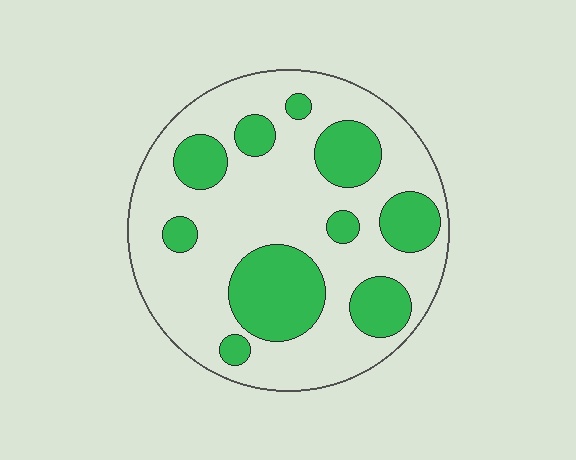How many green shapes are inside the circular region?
10.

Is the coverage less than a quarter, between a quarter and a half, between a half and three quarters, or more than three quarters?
Between a quarter and a half.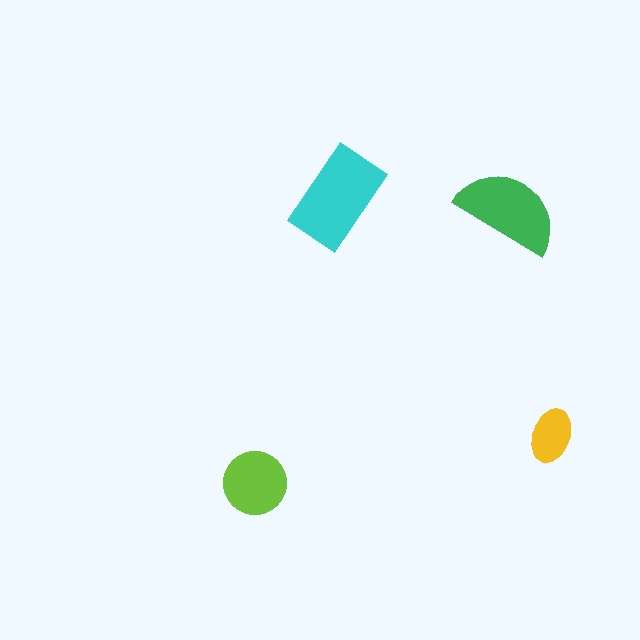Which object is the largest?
The cyan rectangle.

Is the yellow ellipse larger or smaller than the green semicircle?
Smaller.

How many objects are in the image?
There are 4 objects in the image.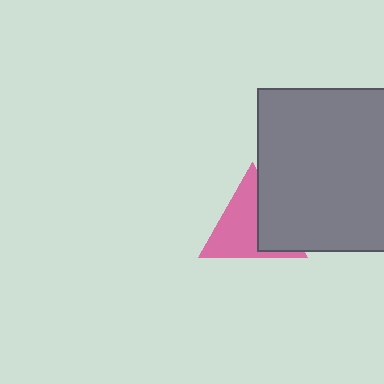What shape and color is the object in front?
The object in front is a gray square.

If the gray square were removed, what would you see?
You would see the complete pink triangle.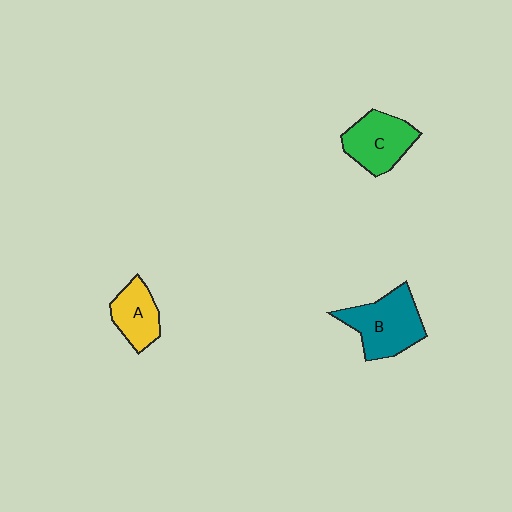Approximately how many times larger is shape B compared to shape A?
Approximately 1.6 times.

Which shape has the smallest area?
Shape A (yellow).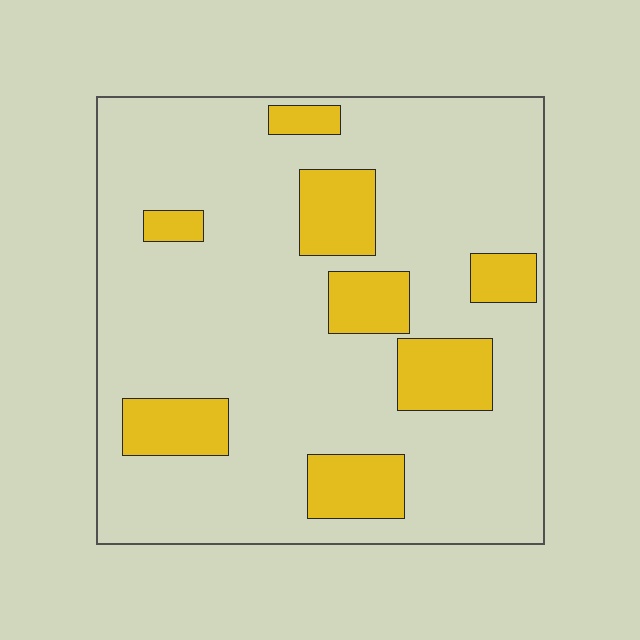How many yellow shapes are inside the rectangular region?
8.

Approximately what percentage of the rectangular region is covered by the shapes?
Approximately 20%.